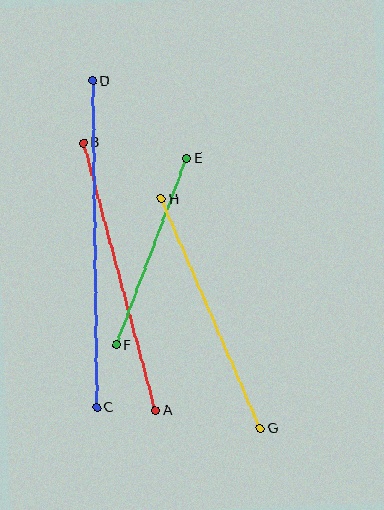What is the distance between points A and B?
The distance is approximately 277 pixels.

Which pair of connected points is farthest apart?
Points C and D are farthest apart.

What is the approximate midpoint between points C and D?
The midpoint is at approximately (95, 244) pixels.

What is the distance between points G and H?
The distance is approximately 250 pixels.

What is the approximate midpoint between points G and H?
The midpoint is at approximately (211, 314) pixels.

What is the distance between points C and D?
The distance is approximately 327 pixels.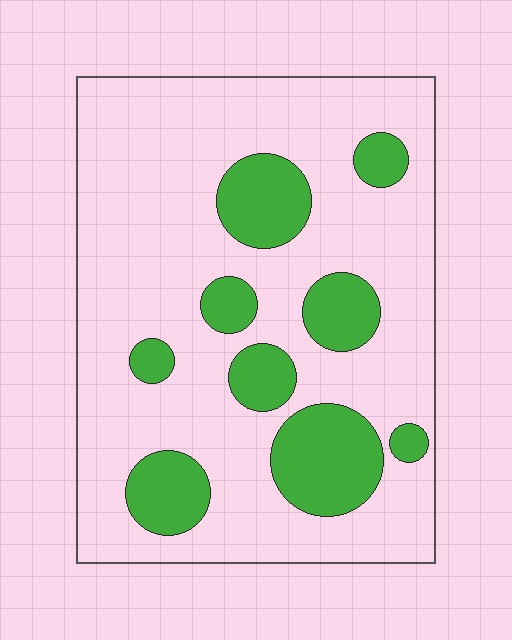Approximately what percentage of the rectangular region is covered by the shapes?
Approximately 25%.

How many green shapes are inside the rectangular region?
9.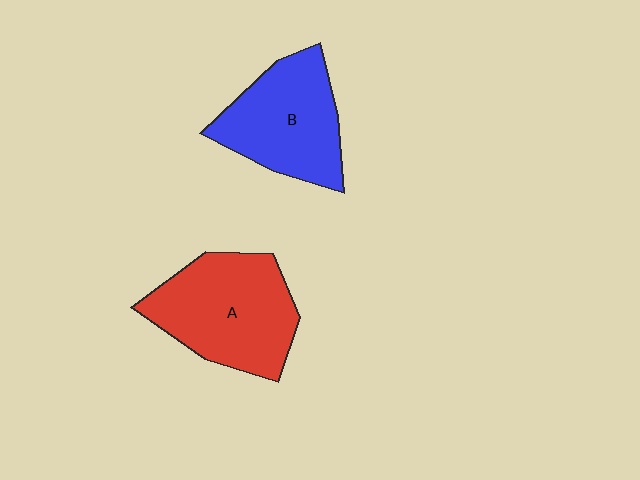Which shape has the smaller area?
Shape B (blue).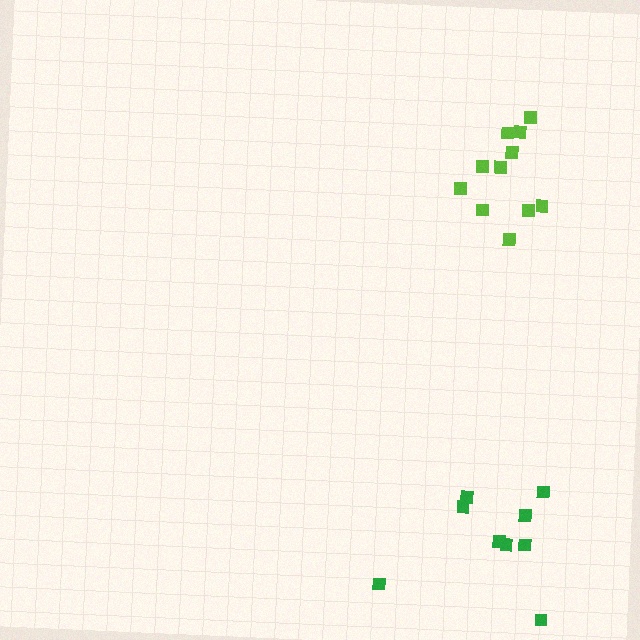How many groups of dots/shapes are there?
There are 2 groups.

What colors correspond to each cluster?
The clusters are colored: lime, green.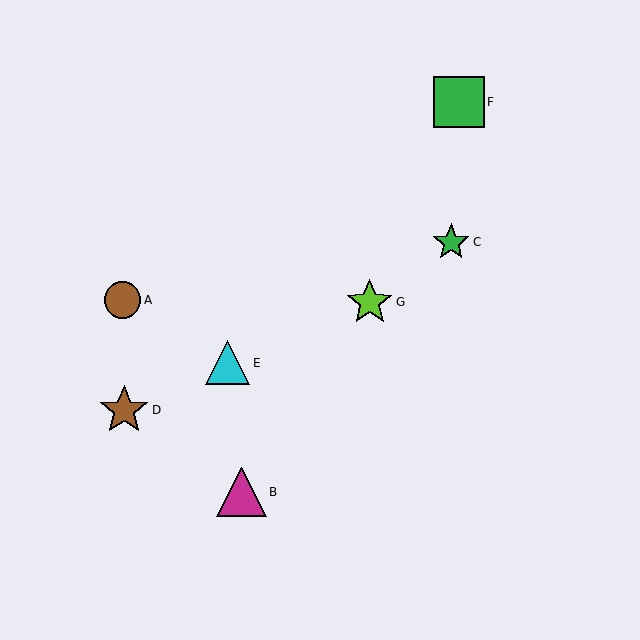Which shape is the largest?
The green square (labeled F) is the largest.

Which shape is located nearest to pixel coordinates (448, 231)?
The green star (labeled C) at (451, 243) is nearest to that location.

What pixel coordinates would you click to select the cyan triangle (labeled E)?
Click at (228, 363) to select the cyan triangle E.